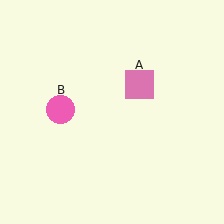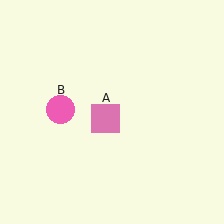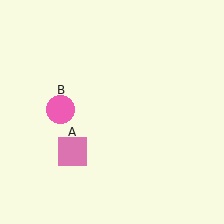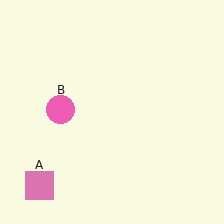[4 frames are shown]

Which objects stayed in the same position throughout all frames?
Pink circle (object B) remained stationary.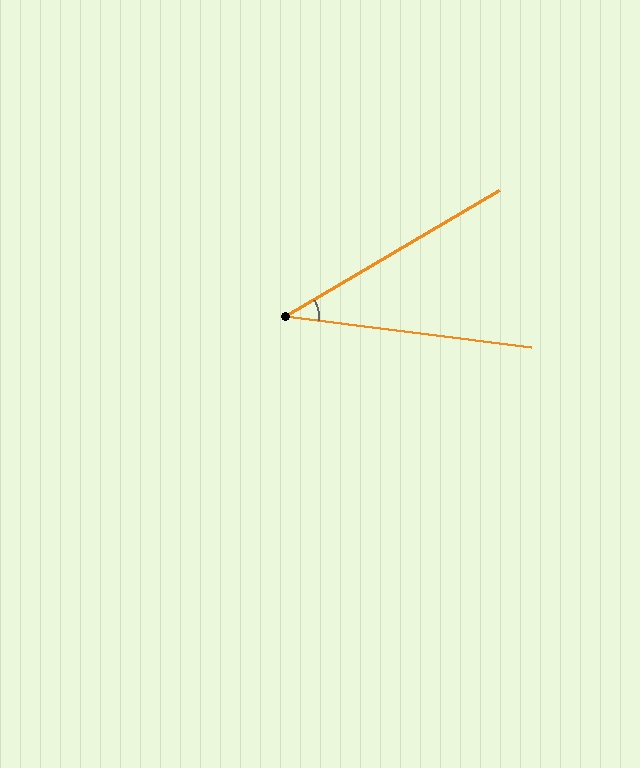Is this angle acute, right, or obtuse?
It is acute.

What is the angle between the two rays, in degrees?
Approximately 38 degrees.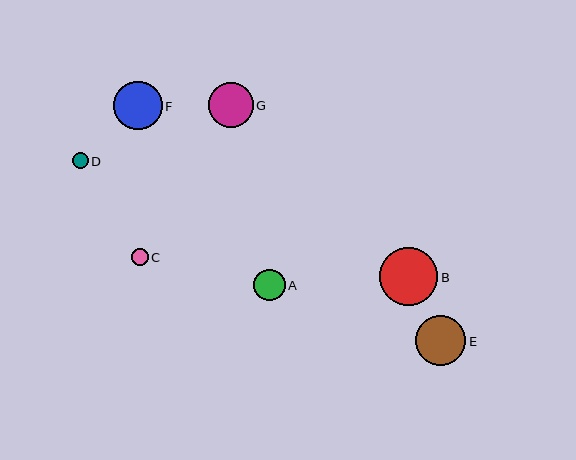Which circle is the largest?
Circle B is the largest with a size of approximately 58 pixels.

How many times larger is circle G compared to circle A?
Circle G is approximately 1.4 times the size of circle A.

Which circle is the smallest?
Circle D is the smallest with a size of approximately 16 pixels.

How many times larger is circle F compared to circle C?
Circle F is approximately 2.9 times the size of circle C.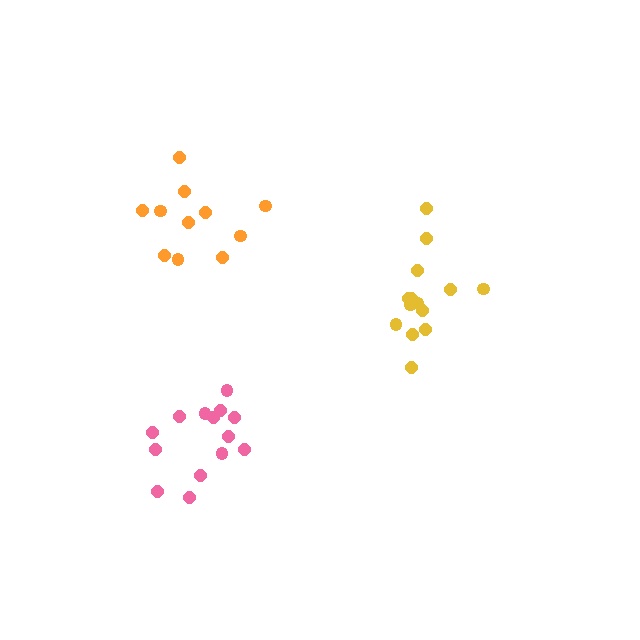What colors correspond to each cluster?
The clusters are colored: yellow, pink, orange.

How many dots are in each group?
Group 1: 14 dots, Group 2: 14 dots, Group 3: 11 dots (39 total).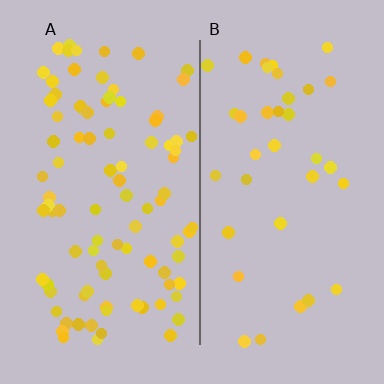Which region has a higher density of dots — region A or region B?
A (the left).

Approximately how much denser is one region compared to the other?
Approximately 2.5× — region A over region B.